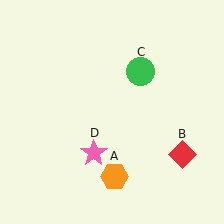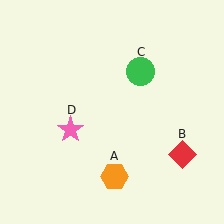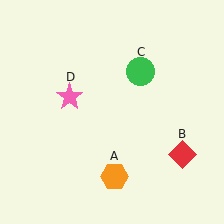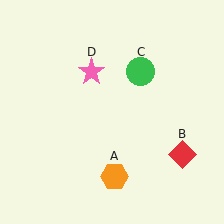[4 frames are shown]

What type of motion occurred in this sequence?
The pink star (object D) rotated clockwise around the center of the scene.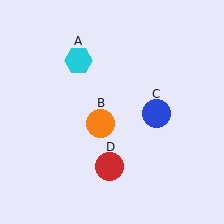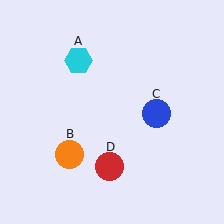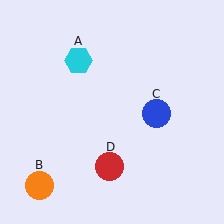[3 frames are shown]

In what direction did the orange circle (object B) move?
The orange circle (object B) moved down and to the left.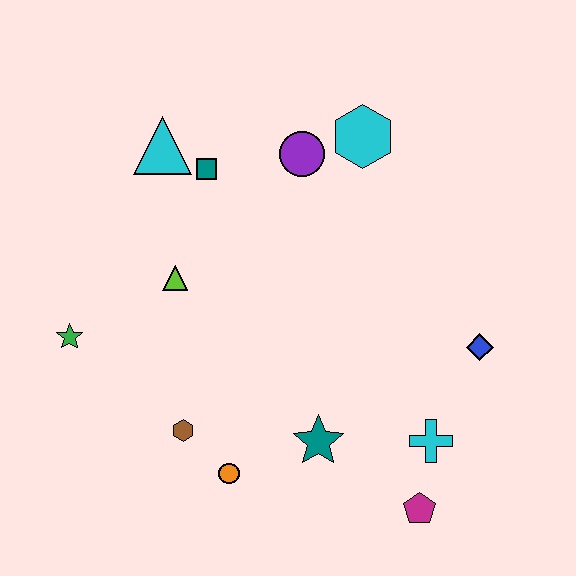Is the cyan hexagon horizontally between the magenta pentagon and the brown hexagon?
Yes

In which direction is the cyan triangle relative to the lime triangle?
The cyan triangle is above the lime triangle.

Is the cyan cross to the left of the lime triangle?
No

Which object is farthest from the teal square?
The magenta pentagon is farthest from the teal square.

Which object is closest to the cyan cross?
The magenta pentagon is closest to the cyan cross.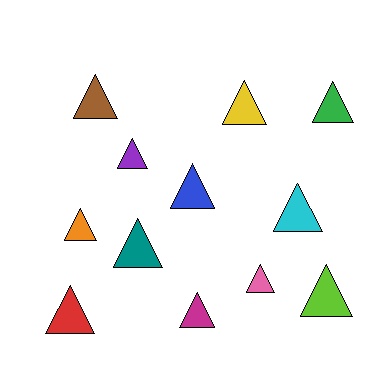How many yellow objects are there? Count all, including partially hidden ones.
There is 1 yellow object.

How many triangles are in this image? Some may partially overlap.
There are 12 triangles.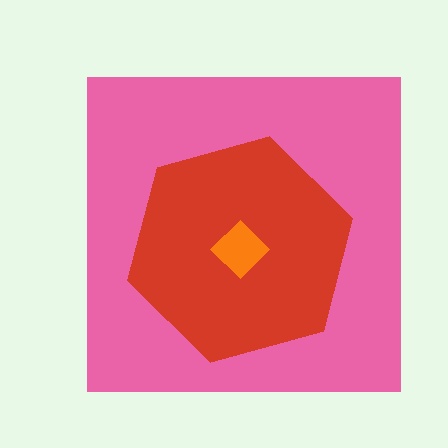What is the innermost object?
The orange diamond.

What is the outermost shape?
The pink square.